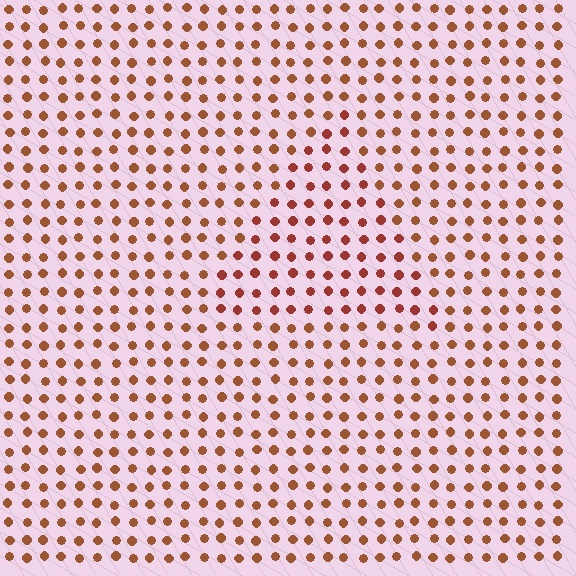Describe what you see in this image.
The image is filled with small brown elements in a uniform arrangement. A triangle-shaped region is visible where the elements are tinted to a slightly different hue, forming a subtle color boundary.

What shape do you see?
I see a triangle.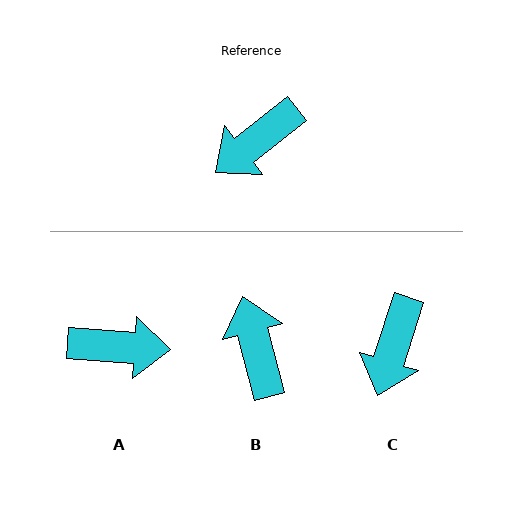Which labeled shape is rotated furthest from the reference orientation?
A, about 138 degrees away.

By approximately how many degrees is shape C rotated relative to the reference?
Approximately 34 degrees counter-clockwise.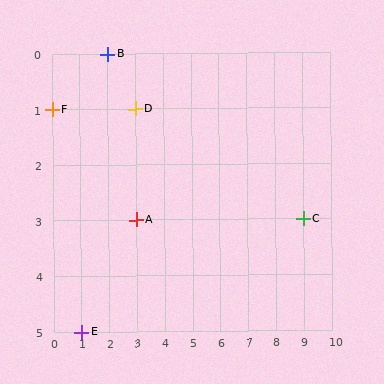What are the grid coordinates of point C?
Point C is at grid coordinates (9, 3).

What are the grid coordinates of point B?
Point B is at grid coordinates (2, 0).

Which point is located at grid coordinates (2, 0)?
Point B is at (2, 0).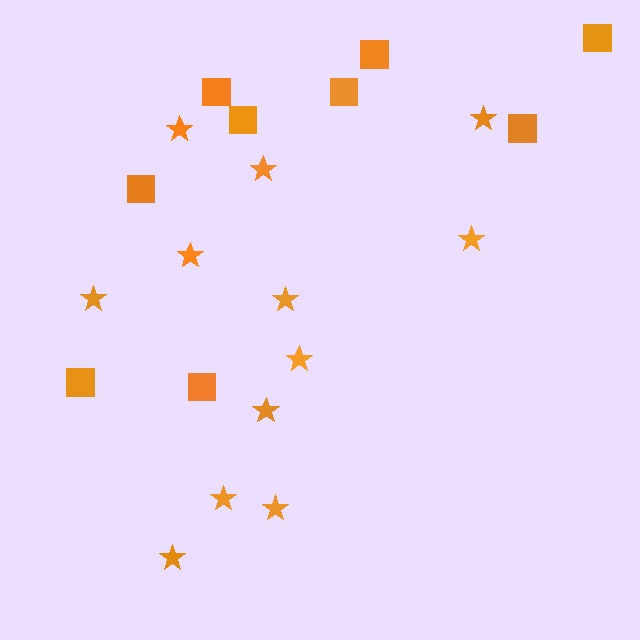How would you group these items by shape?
There are 2 groups: one group of stars (12) and one group of squares (9).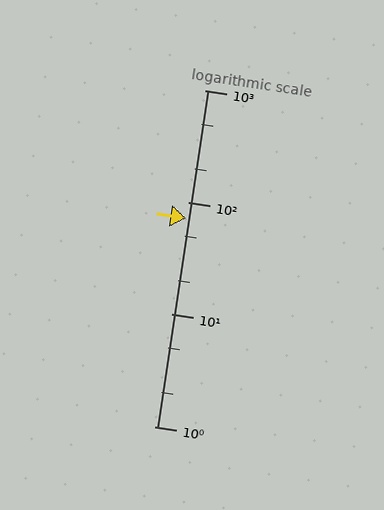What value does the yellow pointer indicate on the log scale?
The pointer indicates approximately 72.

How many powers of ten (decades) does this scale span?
The scale spans 3 decades, from 1 to 1000.